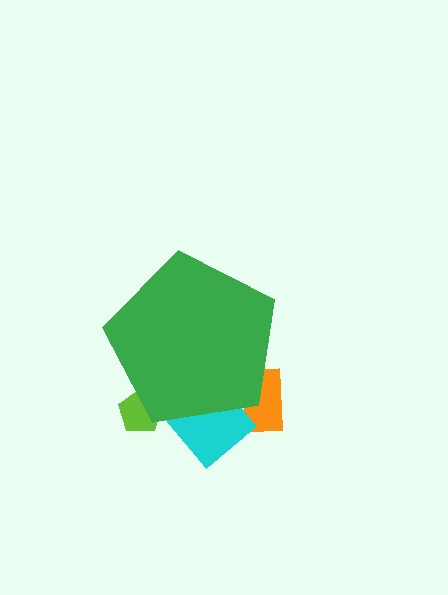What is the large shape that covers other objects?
A green pentagon.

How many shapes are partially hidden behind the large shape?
3 shapes are partially hidden.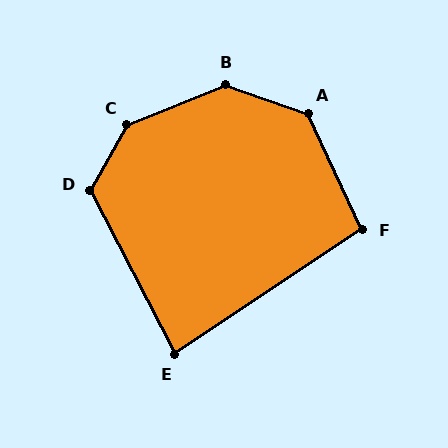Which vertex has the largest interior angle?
C, at approximately 142 degrees.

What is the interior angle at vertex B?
Approximately 139 degrees (obtuse).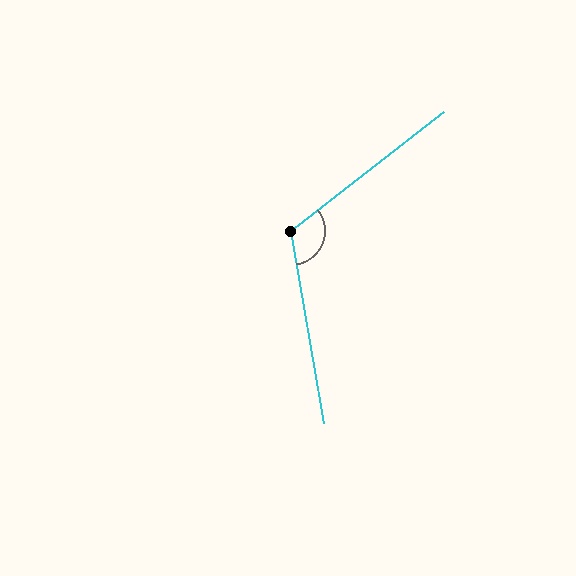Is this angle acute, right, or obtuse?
It is obtuse.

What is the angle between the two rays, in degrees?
Approximately 118 degrees.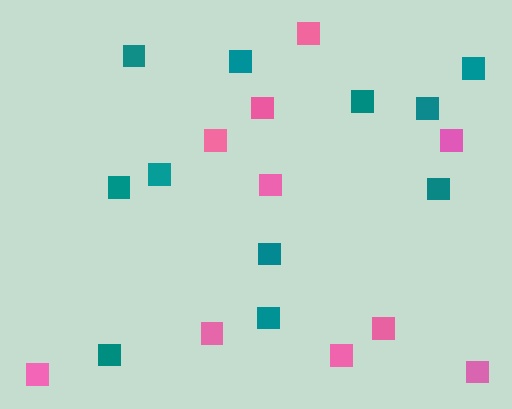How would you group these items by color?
There are 2 groups: one group of pink squares (10) and one group of teal squares (11).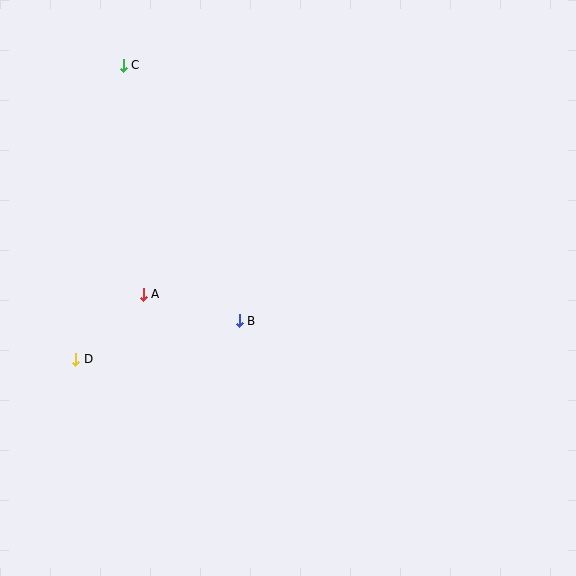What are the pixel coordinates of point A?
Point A is at (143, 294).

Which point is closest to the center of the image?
Point B at (239, 321) is closest to the center.